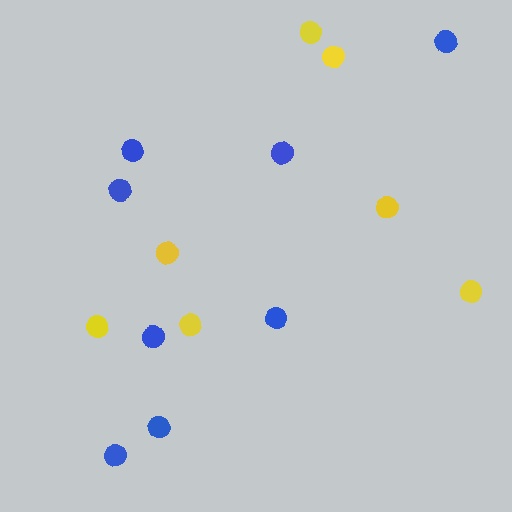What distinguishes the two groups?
There are 2 groups: one group of blue circles (8) and one group of yellow circles (7).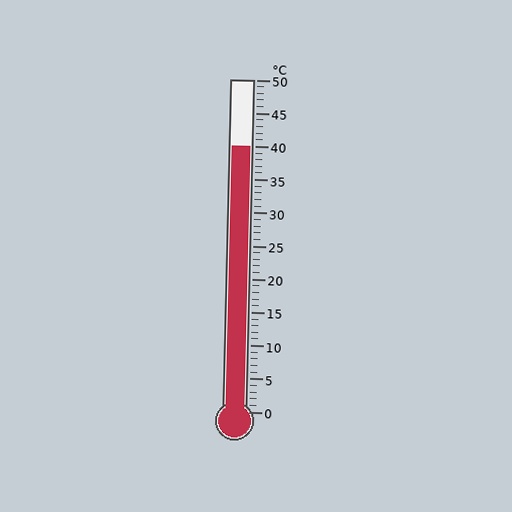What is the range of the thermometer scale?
The thermometer scale ranges from 0°C to 50°C.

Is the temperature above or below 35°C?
The temperature is above 35°C.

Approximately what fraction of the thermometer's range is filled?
The thermometer is filled to approximately 80% of its range.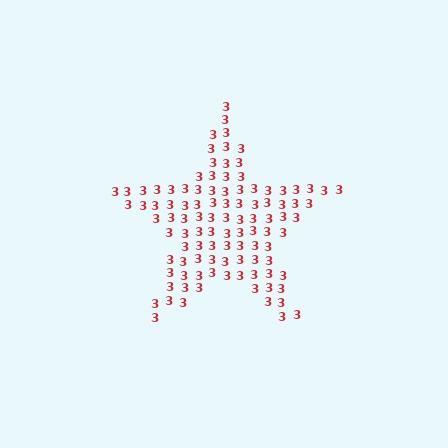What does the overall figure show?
The overall figure shows a star.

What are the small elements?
The small elements are digit 3's.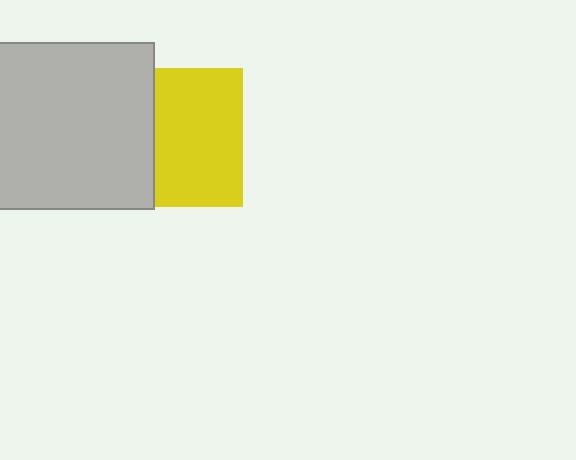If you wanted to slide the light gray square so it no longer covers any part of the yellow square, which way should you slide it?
Slide it left — that is the most direct way to separate the two shapes.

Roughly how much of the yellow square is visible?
About half of it is visible (roughly 63%).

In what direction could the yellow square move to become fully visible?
The yellow square could move right. That would shift it out from behind the light gray square entirely.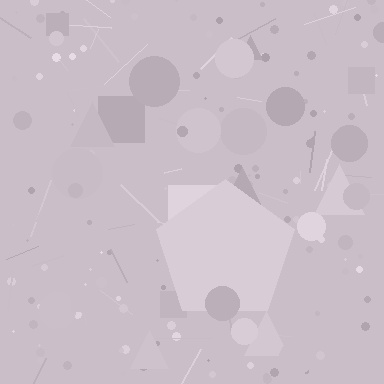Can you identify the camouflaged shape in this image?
The camouflaged shape is a pentagon.